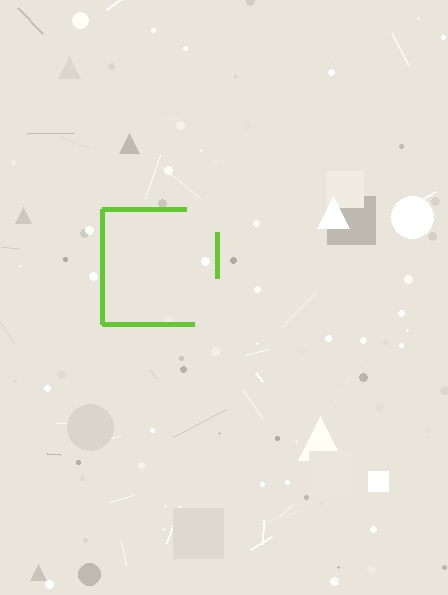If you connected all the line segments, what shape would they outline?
They would outline a square.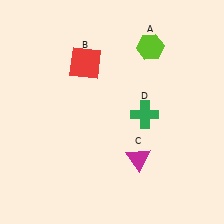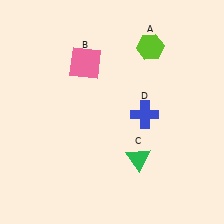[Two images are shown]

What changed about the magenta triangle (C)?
In Image 1, C is magenta. In Image 2, it changed to green.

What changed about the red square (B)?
In Image 1, B is red. In Image 2, it changed to pink.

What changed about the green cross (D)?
In Image 1, D is green. In Image 2, it changed to blue.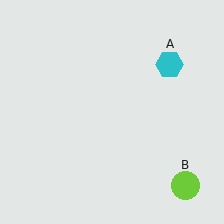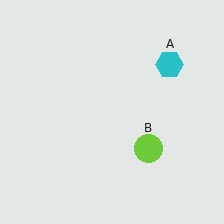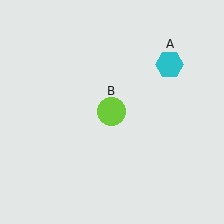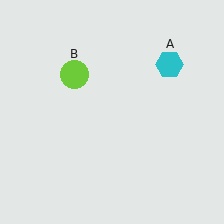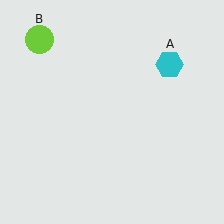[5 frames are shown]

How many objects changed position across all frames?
1 object changed position: lime circle (object B).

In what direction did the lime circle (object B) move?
The lime circle (object B) moved up and to the left.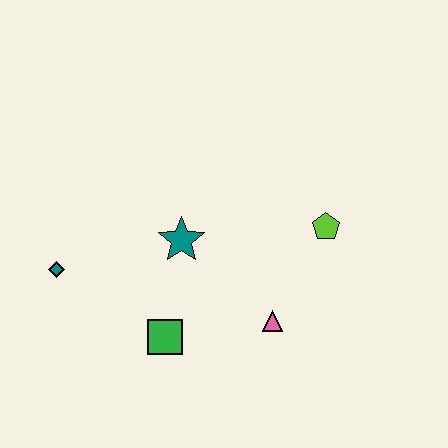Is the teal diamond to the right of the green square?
No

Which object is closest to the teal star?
The green square is closest to the teal star.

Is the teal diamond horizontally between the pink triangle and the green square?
No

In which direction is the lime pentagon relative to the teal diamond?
The lime pentagon is to the right of the teal diamond.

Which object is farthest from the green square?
The lime pentagon is farthest from the green square.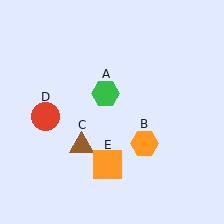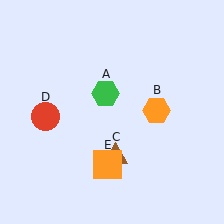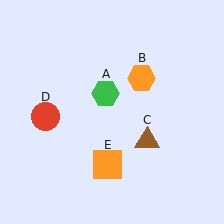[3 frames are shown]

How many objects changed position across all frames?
2 objects changed position: orange hexagon (object B), brown triangle (object C).